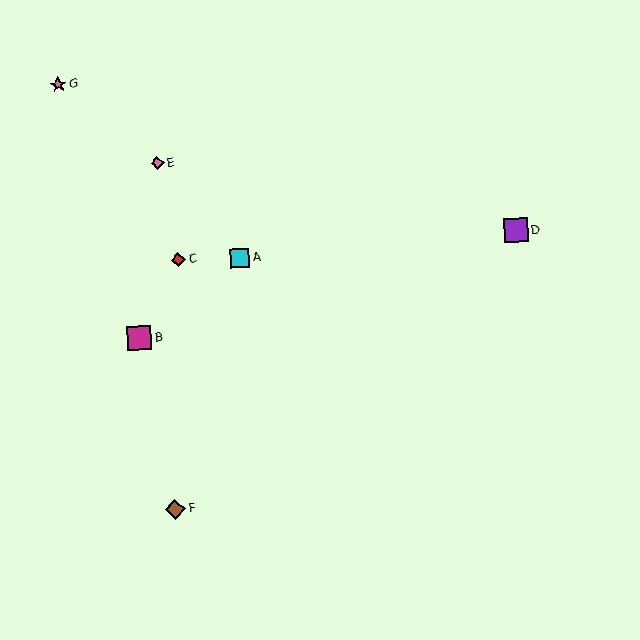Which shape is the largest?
The purple square (labeled D) is the largest.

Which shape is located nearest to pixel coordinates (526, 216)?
The purple square (labeled D) at (516, 230) is nearest to that location.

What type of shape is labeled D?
Shape D is a purple square.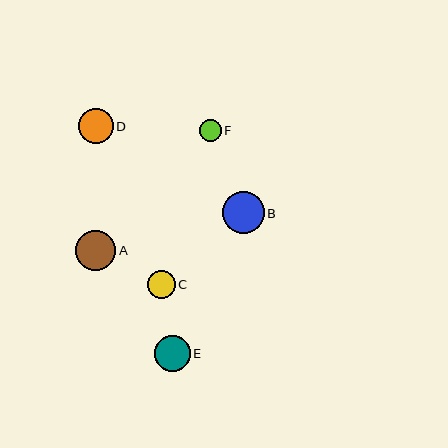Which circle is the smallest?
Circle F is the smallest with a size of approximately 22 pixels.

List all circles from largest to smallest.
From largest to smallest: B, A, E, D, C, F.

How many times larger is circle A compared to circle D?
Circle A is approximately 1.2 times the size of circle D.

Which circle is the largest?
Circle B is the largest with a size of approximately 42 pixels.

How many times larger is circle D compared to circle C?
Circle D is approximately 1.2 times the size of circle C.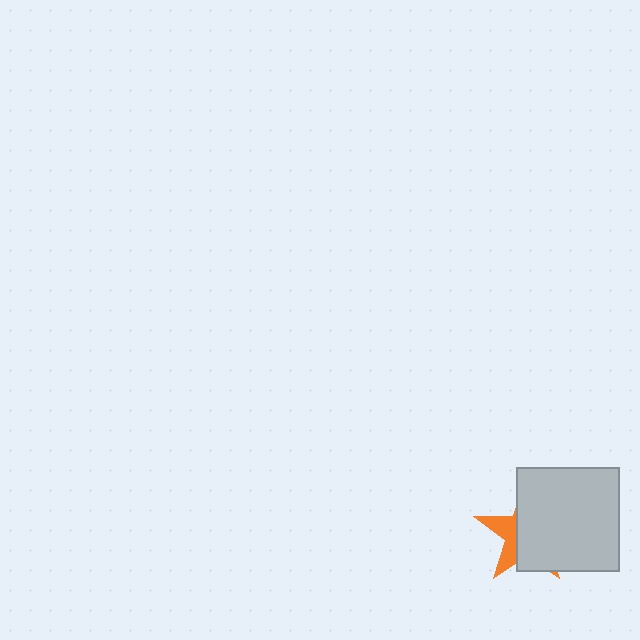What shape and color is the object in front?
The object in front is a light gray square.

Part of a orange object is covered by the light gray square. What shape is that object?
It is a star.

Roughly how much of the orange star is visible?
A small part of it is visible (roughly 31%).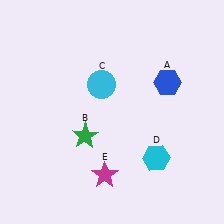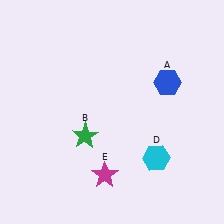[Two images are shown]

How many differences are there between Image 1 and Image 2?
There is 1 difference between the two images.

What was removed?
The cyan circle (C) was removed in Image 2.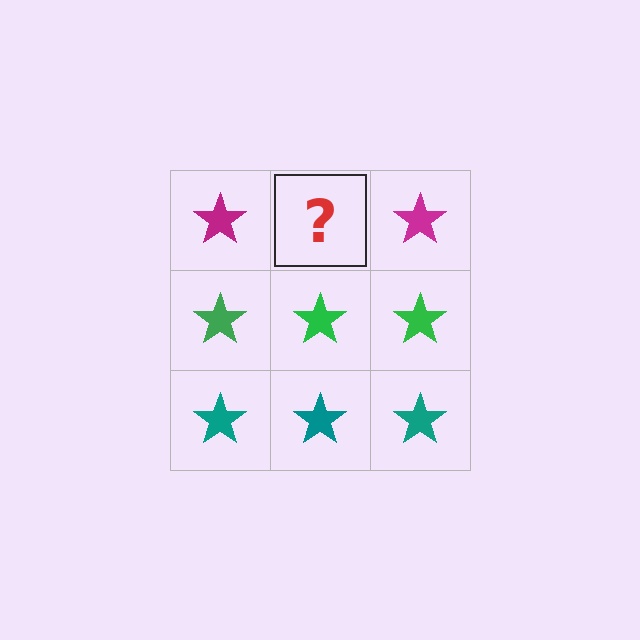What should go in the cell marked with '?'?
The missing cell should contain a magenta star.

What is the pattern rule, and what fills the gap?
The rule is that each row has a consistent color. The gap should be filled with a magenta star.